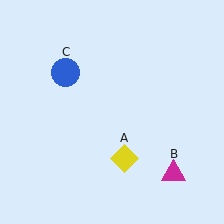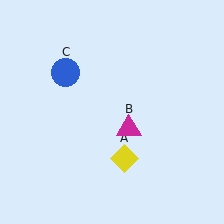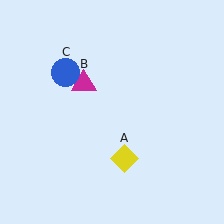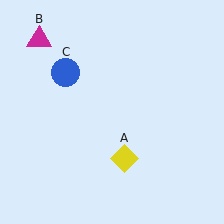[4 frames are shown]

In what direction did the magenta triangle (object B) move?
The magenta triangle (object B) moved up and to the left.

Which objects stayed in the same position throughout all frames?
Yellow diamond (object A) and blue circle (object C) remained stationary.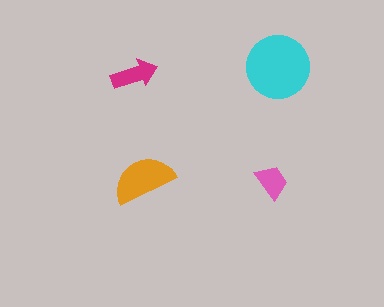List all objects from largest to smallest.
The cyan circle, the orange semicircle, the magenta arrow, the pink trapezoid.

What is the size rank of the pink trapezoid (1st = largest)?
4th.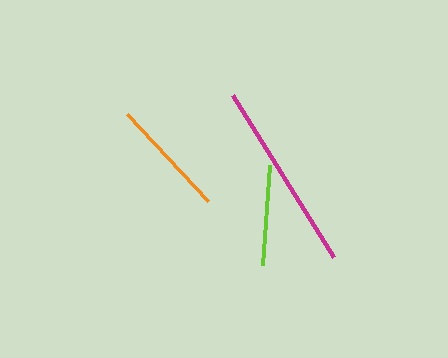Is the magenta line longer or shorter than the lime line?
The magenta line is longer than the lime line.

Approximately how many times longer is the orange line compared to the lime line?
The orange line is approximately 1.2 times the length of the lime line.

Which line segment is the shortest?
The lime line is the shortest at approximately 101 pixels.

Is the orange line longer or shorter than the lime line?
The orange line is longer than the lime line.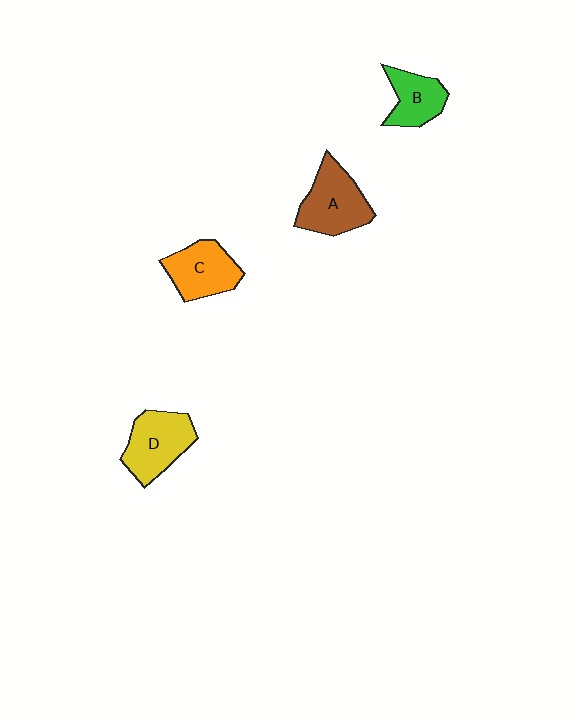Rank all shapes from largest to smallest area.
From largest to smallest: A (brown), D (yellow), C (orange), B (green).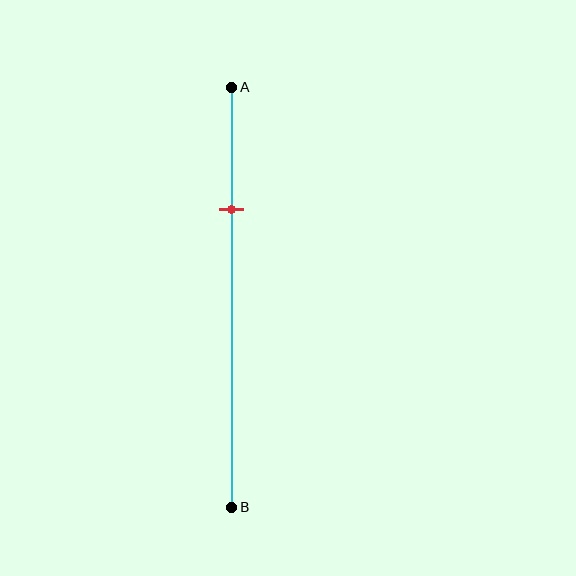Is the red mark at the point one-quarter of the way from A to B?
No, the mark is at about 30% from A, not at the 25% one-quarter point.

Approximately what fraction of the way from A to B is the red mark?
The red mark is approximately 30% of the way from A to B.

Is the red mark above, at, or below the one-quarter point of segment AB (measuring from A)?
The red mark is below the one-quarter point of segment AB.